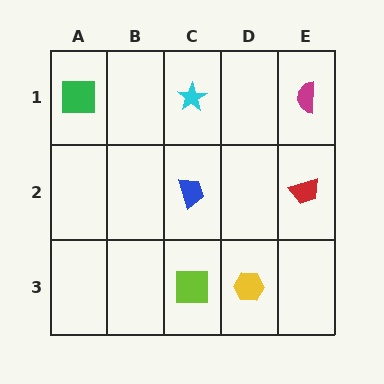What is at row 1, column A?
A green square.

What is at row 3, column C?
A lime square.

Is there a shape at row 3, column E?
No, that cell is empty.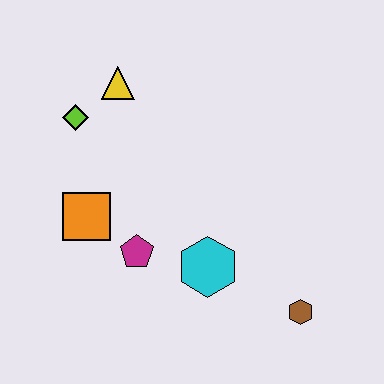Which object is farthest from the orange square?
The brown hexagon is farthest from the orange square.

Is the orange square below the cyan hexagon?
No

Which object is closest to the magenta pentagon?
The orange square is closest to the magenta pentagon.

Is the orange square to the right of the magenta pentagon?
No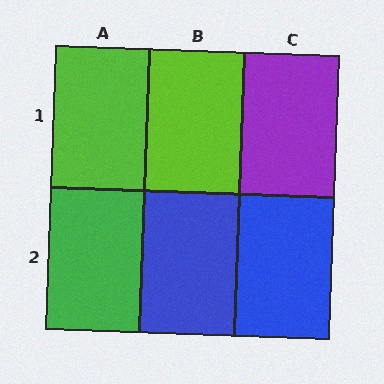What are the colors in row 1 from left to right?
Lime, lime, purple.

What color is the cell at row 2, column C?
Blue.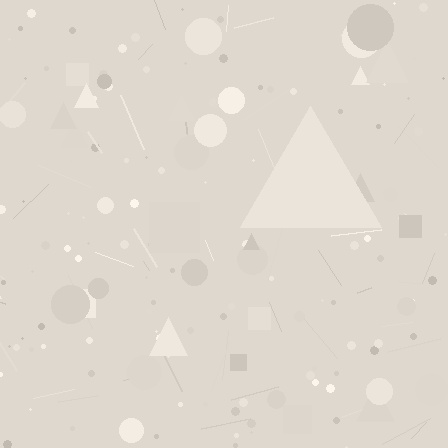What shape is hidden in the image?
A triangle is hidden in the image.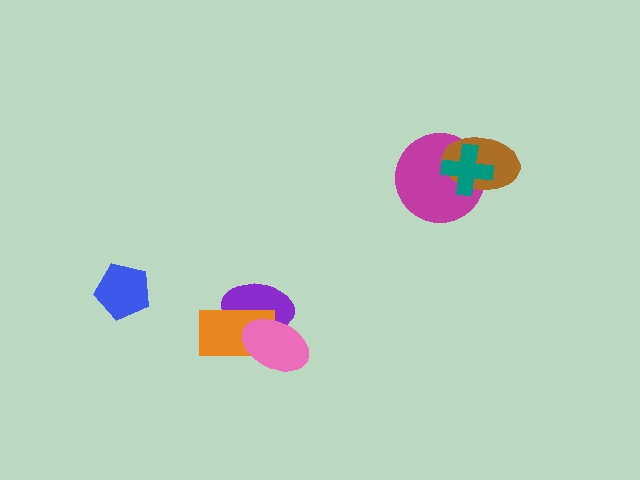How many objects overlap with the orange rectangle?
2 objects overlap with the orange rectangle.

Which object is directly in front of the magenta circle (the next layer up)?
The brown ellipse is directly in front of the magenta circle.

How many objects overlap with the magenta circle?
2 objects overlap with the magenta circle.